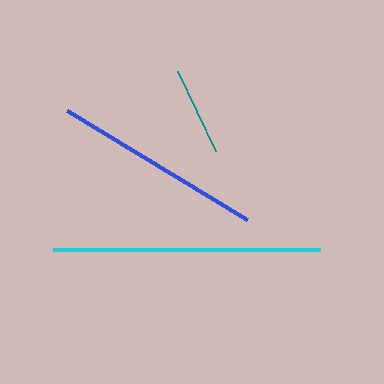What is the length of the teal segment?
The teal segment is approximately 88 pixels long.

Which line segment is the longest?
The cyan line is the longest at approximately 267 pixels.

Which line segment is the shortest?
The teal line is the shortest at approximately 88 pixels.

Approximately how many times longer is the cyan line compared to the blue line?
The cyan line is approximately 1.3 times the length of the blue line.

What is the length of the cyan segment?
The cyan segment is approximately 267 pixels long.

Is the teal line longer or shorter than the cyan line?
The cyan line is longer than the teal line.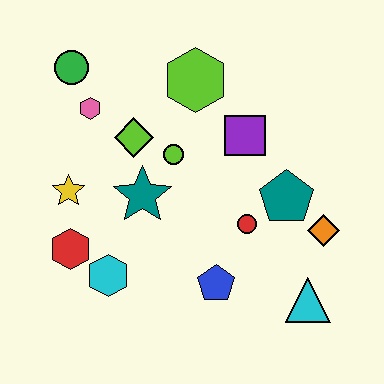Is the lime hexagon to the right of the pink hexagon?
Yes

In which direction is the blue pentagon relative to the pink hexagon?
The blue pentagon is below the pink hexagon.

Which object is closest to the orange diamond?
The teal pentagon is closest to the orange diamond.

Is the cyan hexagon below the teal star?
Yes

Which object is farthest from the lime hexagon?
The cyan triangle is farthest from the lime hexagon.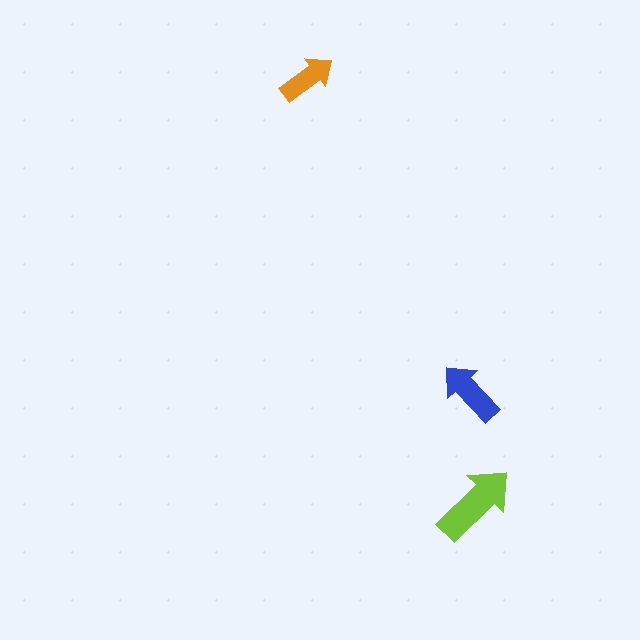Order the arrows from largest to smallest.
the lime one, the blue one, the orange one.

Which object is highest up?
The orange arrow is topmost.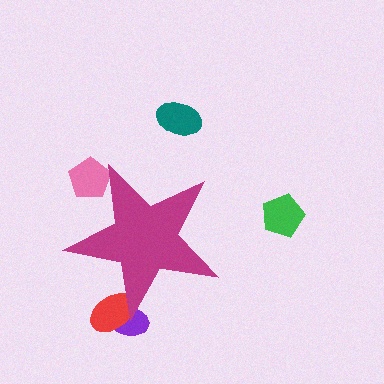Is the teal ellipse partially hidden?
No, the teal ellipse is fully visible.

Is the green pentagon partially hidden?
No, the green pentagon is fully visible.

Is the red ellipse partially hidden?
Yes, the red ellipse is partially hidden behind the magenta star.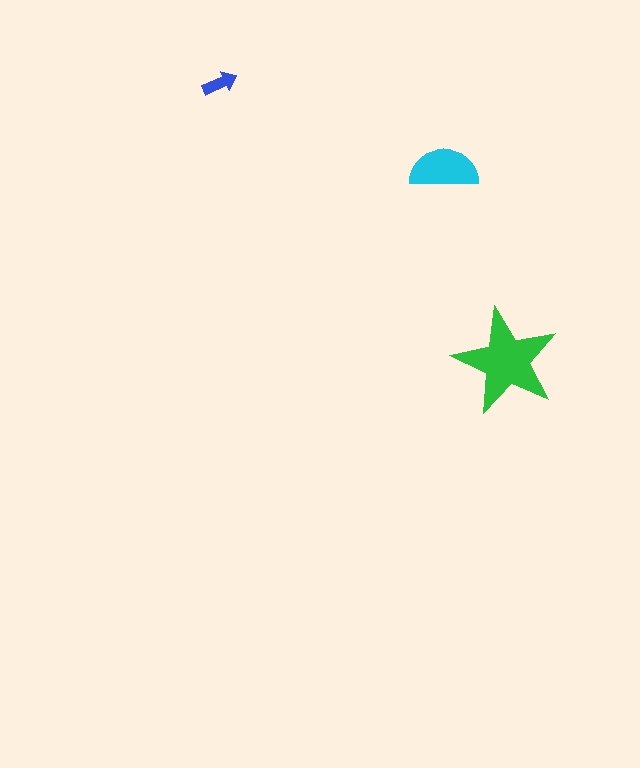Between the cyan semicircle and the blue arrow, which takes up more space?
The cyan semicircle.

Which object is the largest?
The green star.